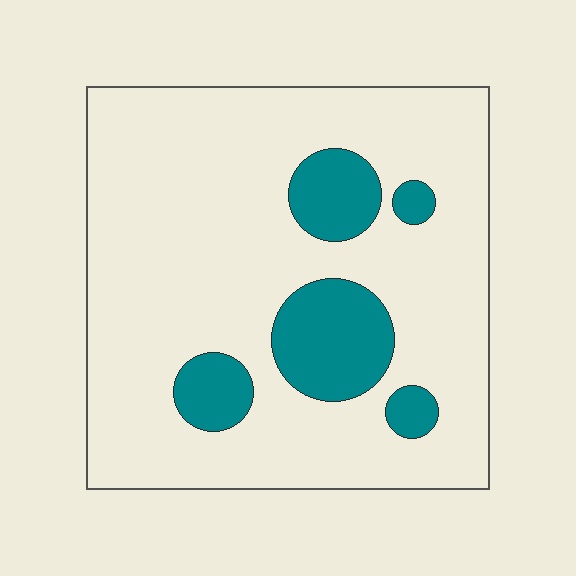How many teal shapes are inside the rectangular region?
5.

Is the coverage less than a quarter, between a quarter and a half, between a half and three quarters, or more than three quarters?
Less than a quarter.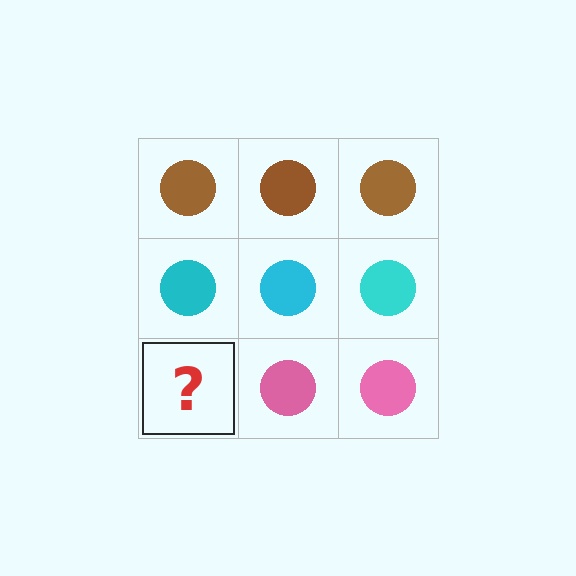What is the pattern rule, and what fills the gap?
The rule is that each row has a consistent color. The gap should be filled with a pink circle.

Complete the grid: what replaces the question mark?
The question mark should be replaced with a pink circle.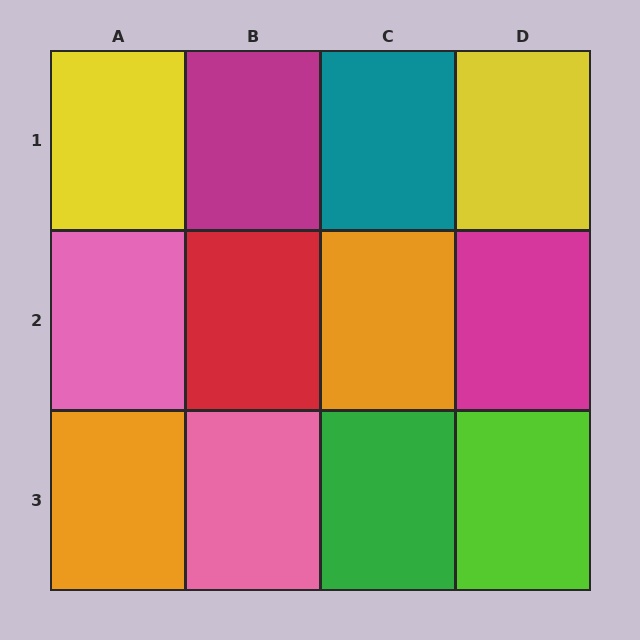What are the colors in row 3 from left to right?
Orange, pink, green, lime.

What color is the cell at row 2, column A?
Pink.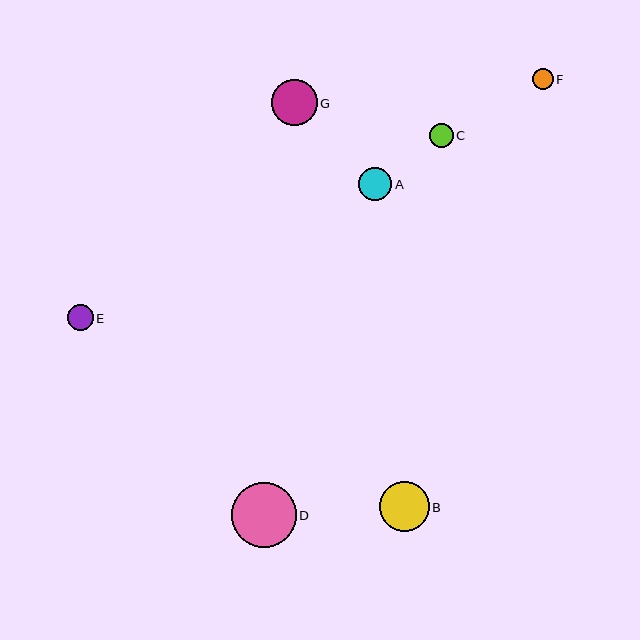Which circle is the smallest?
Circle F is the smallest with a size of approximately 21 pixels.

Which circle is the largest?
Circle D is the largest with a size of approximately 65 pixels.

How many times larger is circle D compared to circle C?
Circle D is approximately 2.7 times the size of circle C.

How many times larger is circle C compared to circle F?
Circle C is approximately 1.2 times the size of circle F.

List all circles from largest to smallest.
From largest to smallest: D, B, G, A, E, C, F.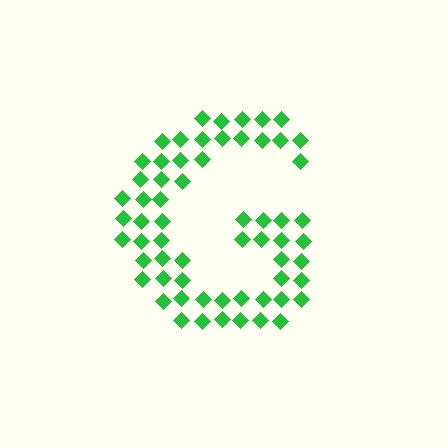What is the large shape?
The large shape is the letter G.